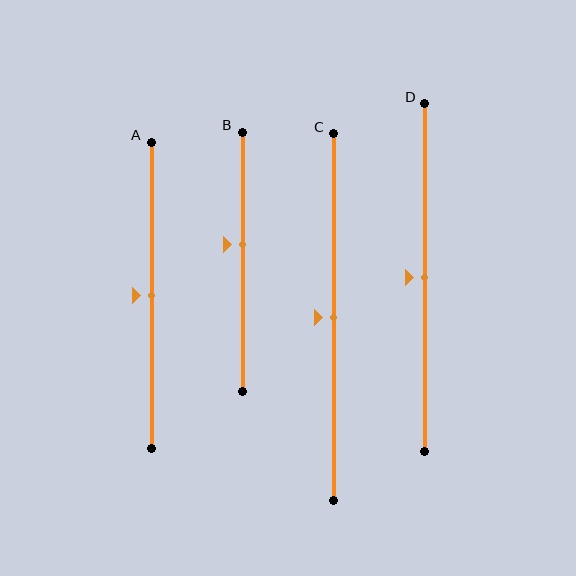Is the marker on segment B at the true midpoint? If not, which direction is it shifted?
No, the marker on segment B is shifted upward by about 7% of the segment length.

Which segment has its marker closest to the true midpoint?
Segment A has its marker closest to the true midpoint.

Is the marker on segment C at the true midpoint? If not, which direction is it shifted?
Yes, the marker on segment C is at the true midpoint.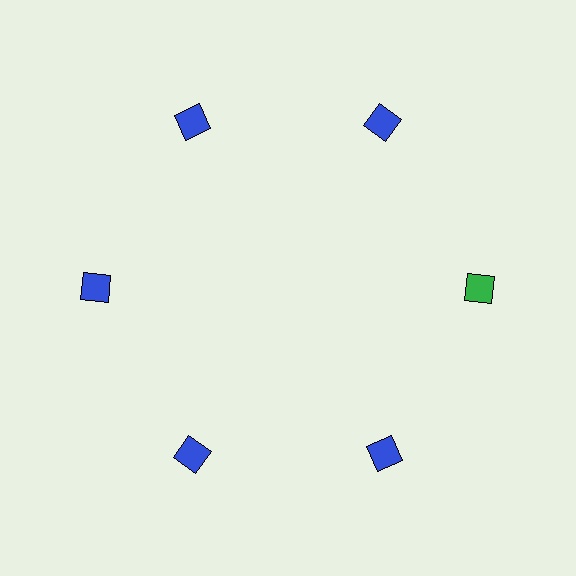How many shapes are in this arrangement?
There are 6 shapes arranged in a ring pattern.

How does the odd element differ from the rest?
It has a different color: green instead of blue.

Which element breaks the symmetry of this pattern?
The green square at roughly the 3 o'clock position breaks the symmetry. All other shapes are blue squares.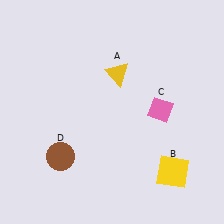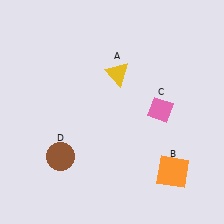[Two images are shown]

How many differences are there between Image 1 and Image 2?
There is 1 difference between the two images.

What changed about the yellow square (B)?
In Image 1, B is yellow. In Image 2, it changed to orange.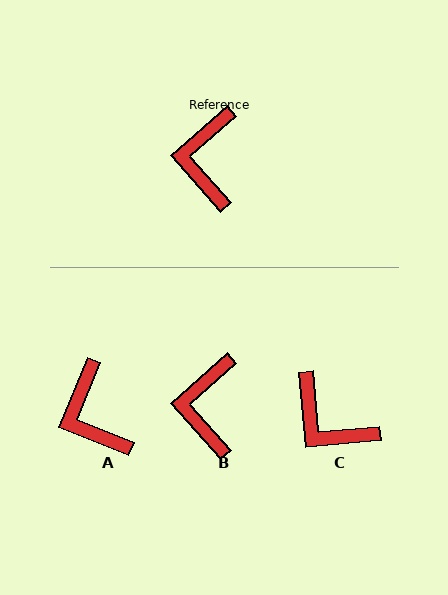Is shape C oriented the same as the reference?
No, it is off by about 54 degrees.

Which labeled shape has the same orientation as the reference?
B.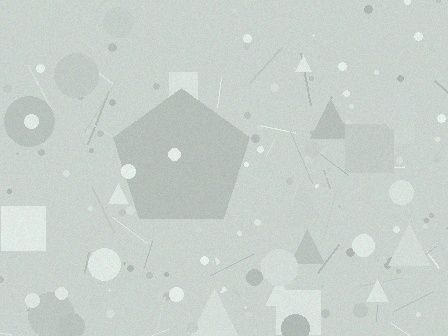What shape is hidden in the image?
A pentagon is hidden in the image.